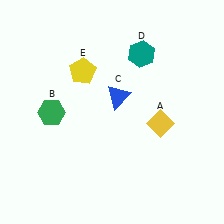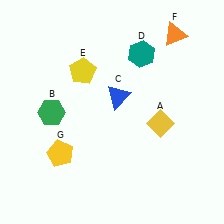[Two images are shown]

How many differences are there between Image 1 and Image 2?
There are 2 differences between the two images.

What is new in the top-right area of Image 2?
An orange triangle (F) was added in the top-right area of Image 2.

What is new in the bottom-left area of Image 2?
A yellow pentagon (G) was added in the bottom-left area of Image 2.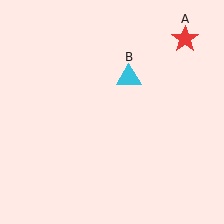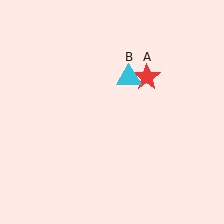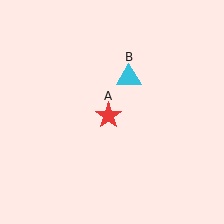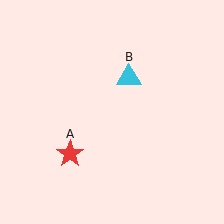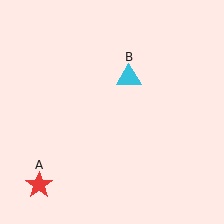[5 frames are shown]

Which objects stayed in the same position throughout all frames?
Cyan triangle (object B) remained stationary.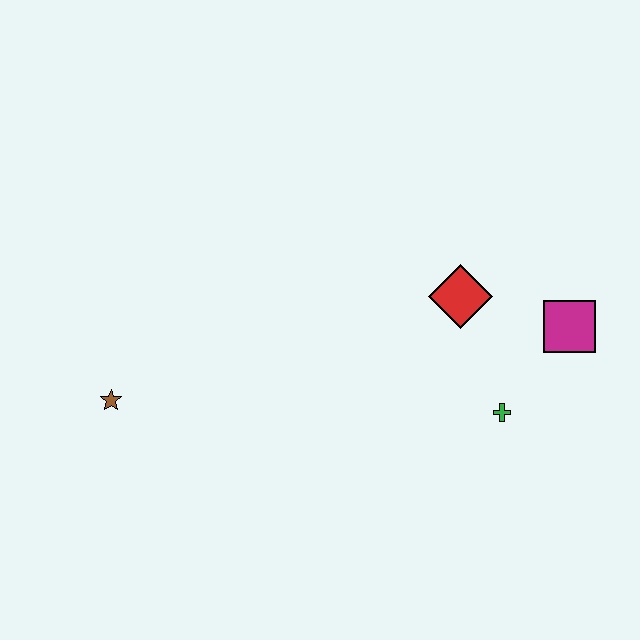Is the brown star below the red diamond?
Yes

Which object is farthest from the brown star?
The magenta square is farthest from the brown star.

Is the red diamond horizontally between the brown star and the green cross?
Yes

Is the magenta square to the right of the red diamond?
Yes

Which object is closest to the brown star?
The red diamond is closest to the brown star.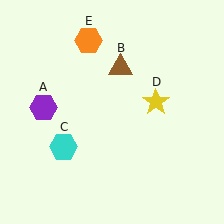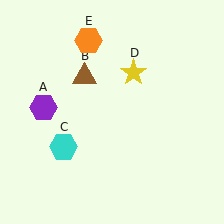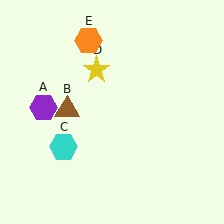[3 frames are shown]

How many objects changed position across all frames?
2 objects changed position: brown triangle (object B), yellow star (object D).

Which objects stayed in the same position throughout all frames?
Purple hexagon (object A) and cyan hexagon (object C) and orange hexagon (object E) remained stationary.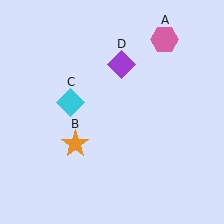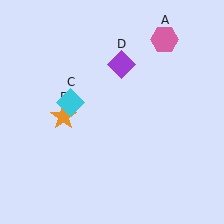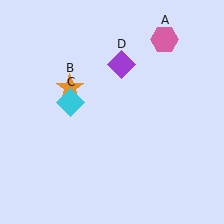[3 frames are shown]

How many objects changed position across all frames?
1 object changed position: orange star (object B).